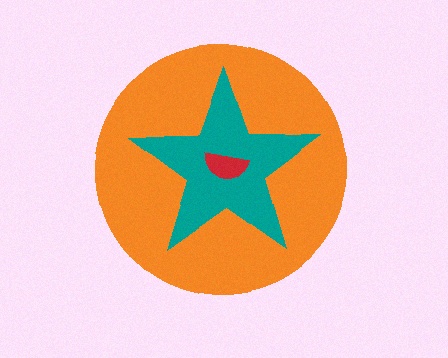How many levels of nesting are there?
3.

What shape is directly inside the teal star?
The red semicircle.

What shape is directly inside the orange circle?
The teal star.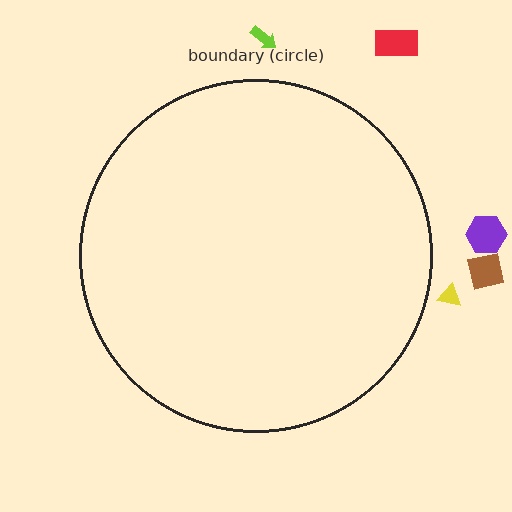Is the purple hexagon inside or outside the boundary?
Outside.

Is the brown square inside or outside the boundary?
Outside.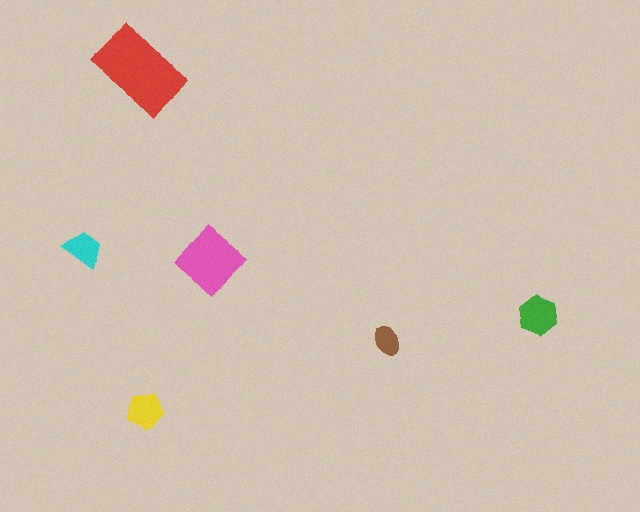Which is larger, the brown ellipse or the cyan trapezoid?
The cyan trapezoid.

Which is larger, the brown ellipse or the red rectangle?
The red rectangle.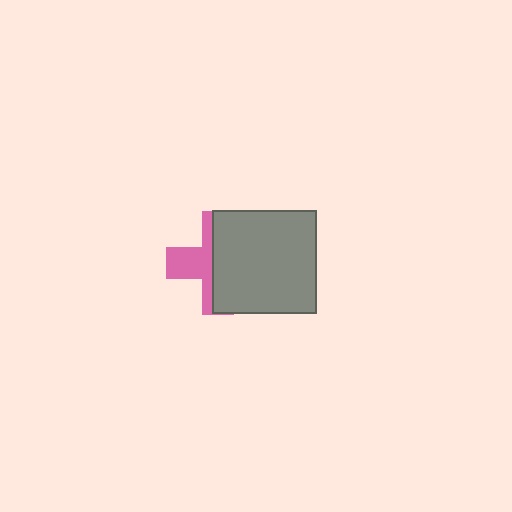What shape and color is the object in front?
The object in front is a gray square.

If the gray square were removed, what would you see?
You would see the complete pink cross.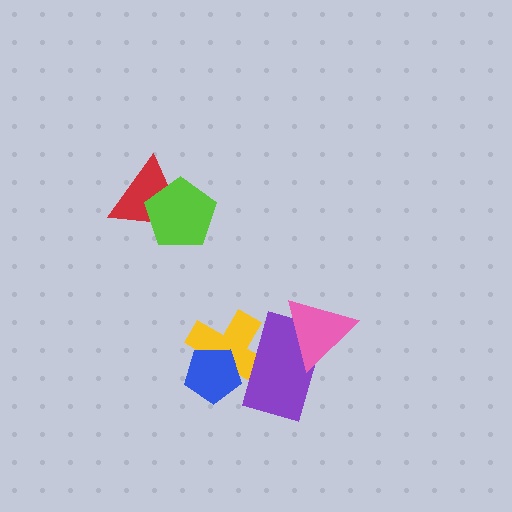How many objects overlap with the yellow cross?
2 objects overlap with the yellow cross.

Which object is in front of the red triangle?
The lime pentagon is in front of the red triangle.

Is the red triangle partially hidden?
Yes, it is partially covered by another shape.